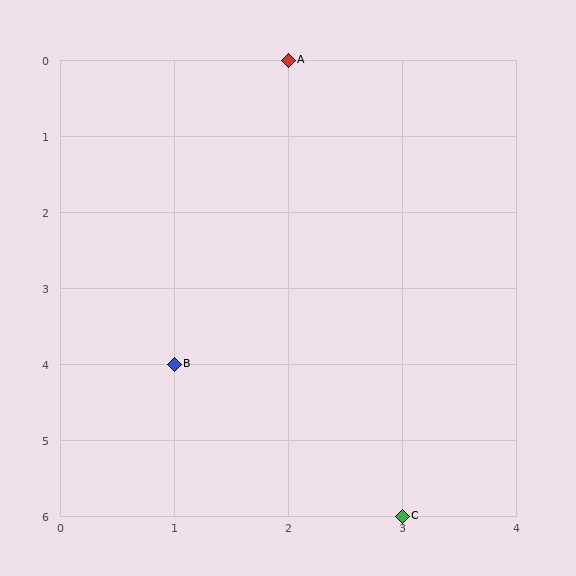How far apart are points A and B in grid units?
Points A and B are 1 column and 4 rows apart (about 4.1 grid units diagonally).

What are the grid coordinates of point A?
Point A is at grid coordinates (2, 0).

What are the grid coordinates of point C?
Point C is at grid coordinates (3, 6).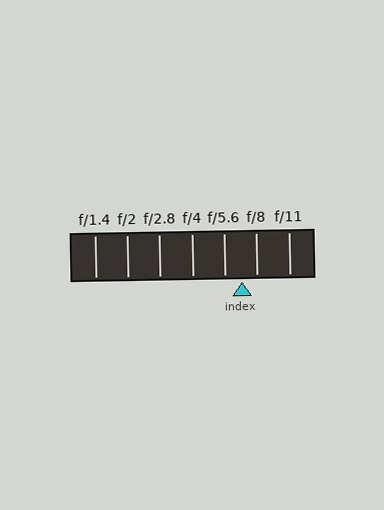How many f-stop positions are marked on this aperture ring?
There are 7 f-stop positions marked.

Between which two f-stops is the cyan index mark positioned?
The index mark is between f/5.6 and f/8.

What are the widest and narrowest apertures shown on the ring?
The widest aperture shown is f/1.4 and the narrowest is f/11.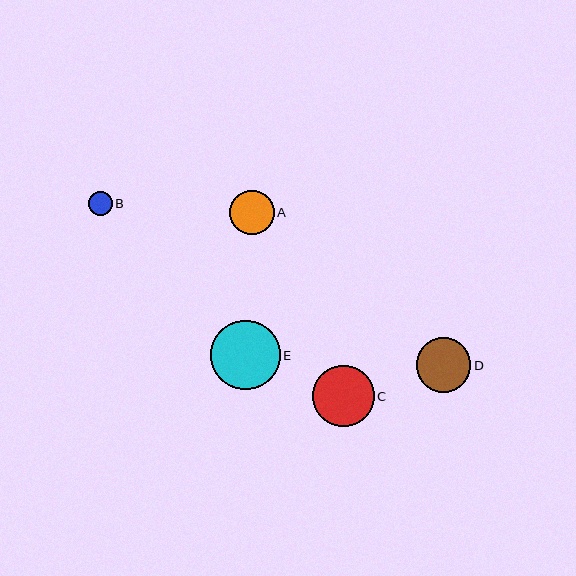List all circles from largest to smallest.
From largest to smallest: E, C, D, A, B.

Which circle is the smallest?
Circle B is the smallest with a size of approximately 24 pixels.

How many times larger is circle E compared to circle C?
Circle E is approximately 1.1 times the size of circle C.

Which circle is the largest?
Circle E is the largest with a size of approximately 69 pixels.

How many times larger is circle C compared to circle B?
Circle C is approximately 2.6 times the size of circle B.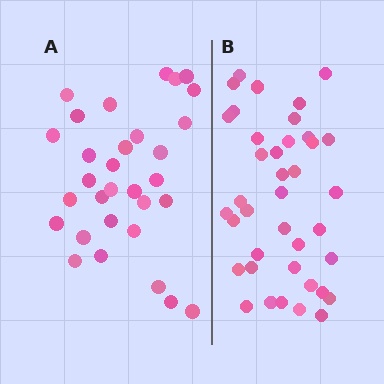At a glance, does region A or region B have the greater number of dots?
Region B (the right region) has more dots.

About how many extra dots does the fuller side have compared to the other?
Region B has roughly 8 or so more dots than region A.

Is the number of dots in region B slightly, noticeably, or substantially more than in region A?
Region B has noticeably more, but not dramatically so. The ratio is roughly 1.3 to 1.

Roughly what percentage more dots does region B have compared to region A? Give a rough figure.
About 25% more.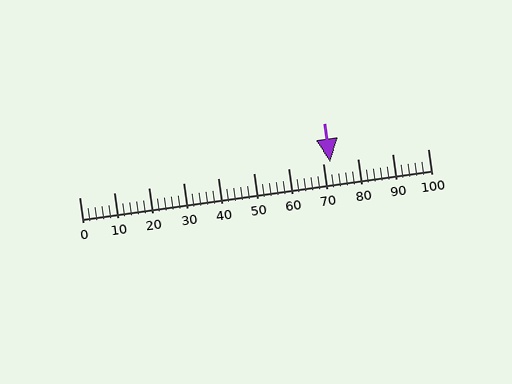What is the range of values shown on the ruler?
The ruler shows values from 0 to 100.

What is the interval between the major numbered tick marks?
The major tick marks are spaced 10 units apart.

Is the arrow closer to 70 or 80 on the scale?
The arrow is closer to 70.